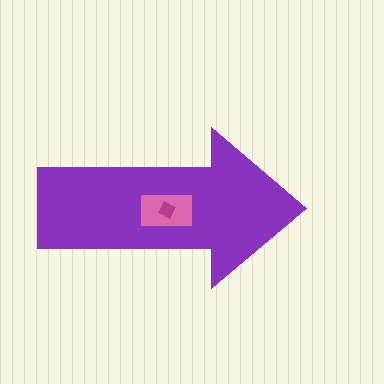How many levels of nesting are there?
3.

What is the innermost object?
The magenta square.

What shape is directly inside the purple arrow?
The pink rectangle.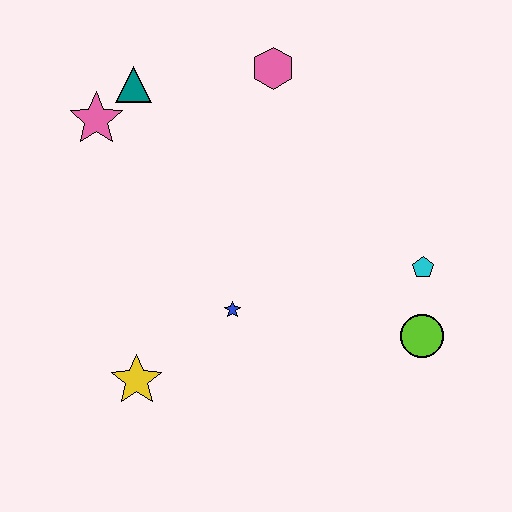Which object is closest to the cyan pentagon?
The lime circle is closest to the cyan pentagon.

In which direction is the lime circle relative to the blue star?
The lime circle is to the right of the blue star.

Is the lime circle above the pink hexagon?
No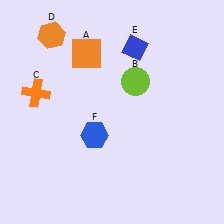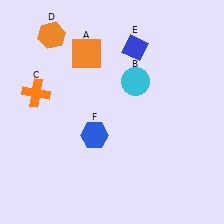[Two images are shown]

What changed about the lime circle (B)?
In Image 1, B is lime. In Image 2, it changed to cyan.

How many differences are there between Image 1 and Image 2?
There is 1 difference between the two images.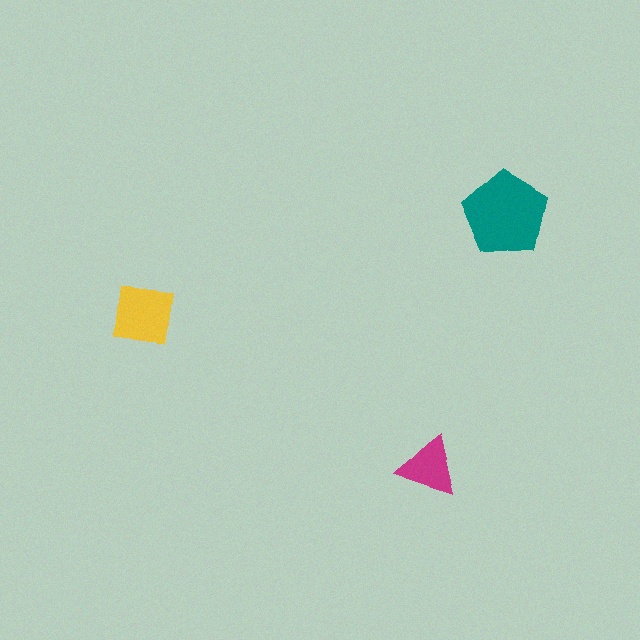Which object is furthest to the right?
The teal pentagon is rightmost.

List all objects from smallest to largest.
The magenta triangle, the yellow square, the teal pentagon.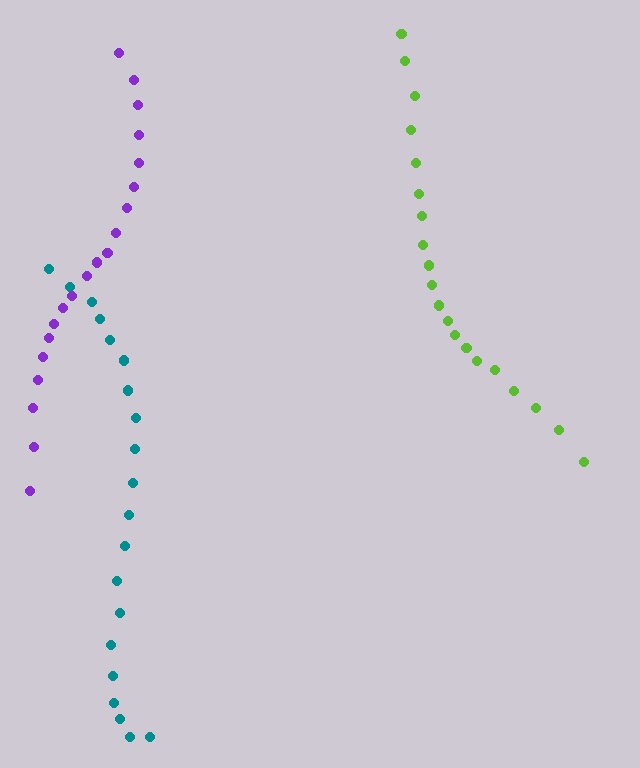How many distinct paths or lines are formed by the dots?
There are 3 distinct paths.